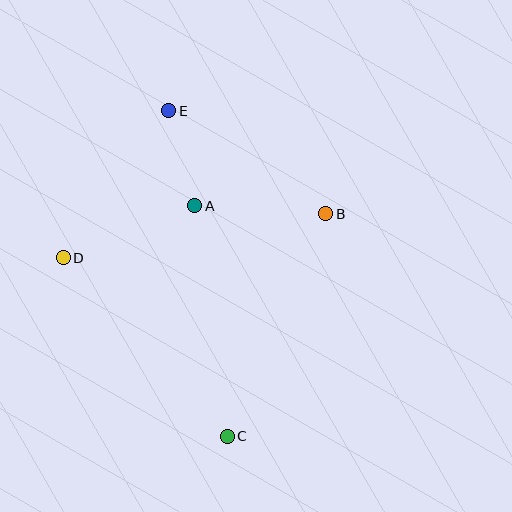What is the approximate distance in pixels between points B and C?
The distance between B and C is approximately 243 pixels.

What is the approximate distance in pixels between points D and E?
The distance between D and E is approximately 181 pixels.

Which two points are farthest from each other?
Points C and E are farthest from each other.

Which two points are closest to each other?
Points A and E are closest to each other.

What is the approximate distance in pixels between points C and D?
The distance between C and D is approximately 242 pixels.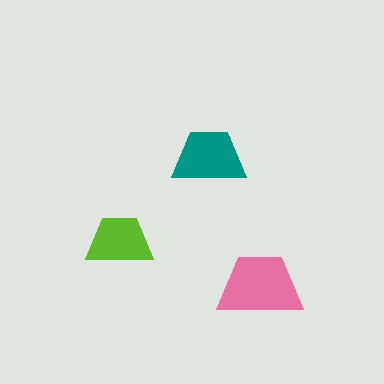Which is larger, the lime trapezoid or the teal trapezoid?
The teal one.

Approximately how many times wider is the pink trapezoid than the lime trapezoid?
About 1.5 times wider.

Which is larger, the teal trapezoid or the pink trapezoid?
The pink one.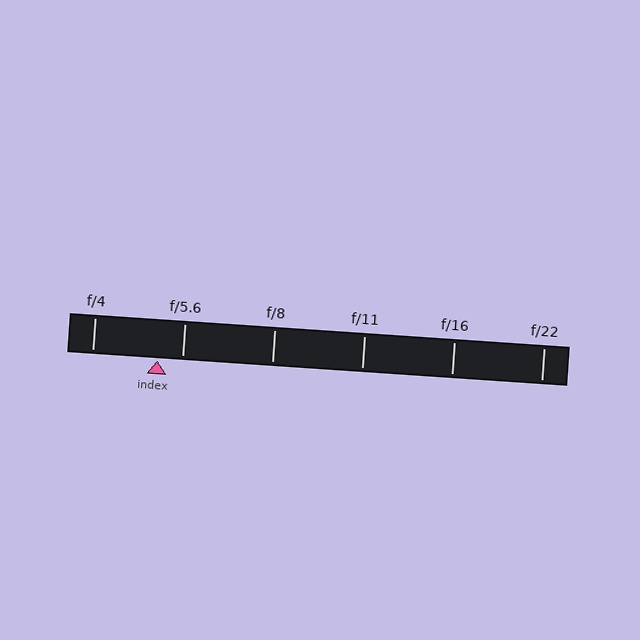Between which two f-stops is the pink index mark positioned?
The index mark is between f/4 and f/5.6.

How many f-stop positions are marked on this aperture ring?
There are 6 f-stop positions marked.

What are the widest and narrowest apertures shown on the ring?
The widest aperture shown is f/4 and the narrowest is f/22.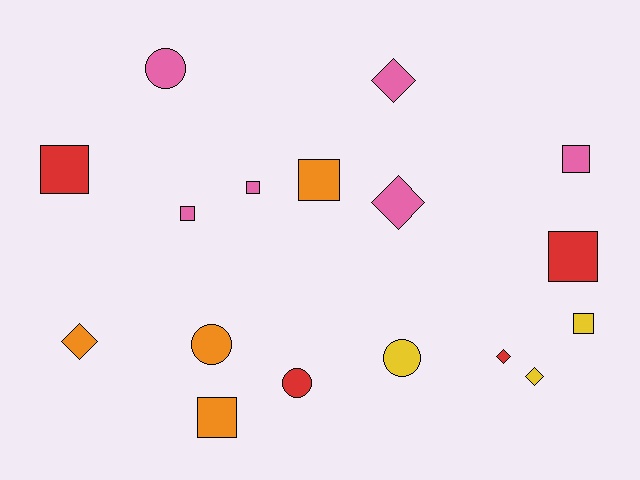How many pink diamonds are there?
There are 2 pink diamonds.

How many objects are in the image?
There are 17 objects.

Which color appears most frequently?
Pink, with 6 objects.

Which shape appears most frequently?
Square, with 8 objects.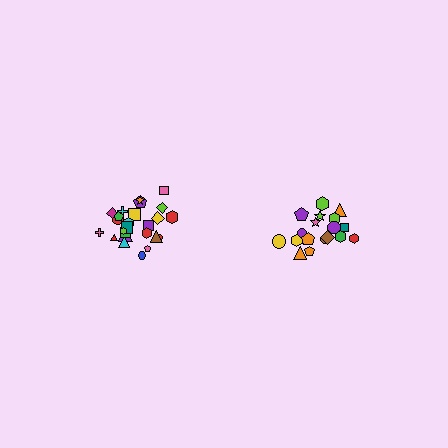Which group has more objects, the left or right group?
The left group.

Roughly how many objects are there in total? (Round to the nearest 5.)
Roughly 45 objects in total.